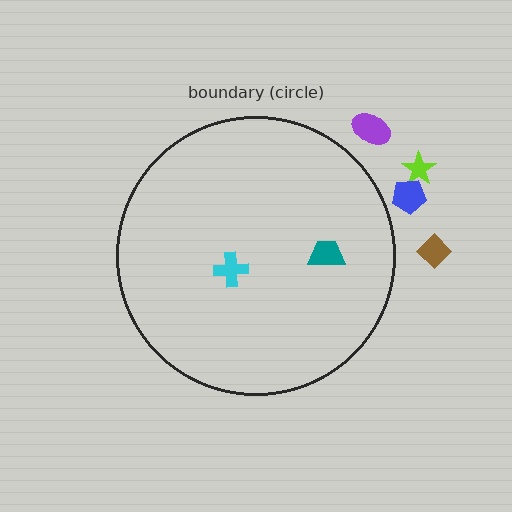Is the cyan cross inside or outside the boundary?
Inside.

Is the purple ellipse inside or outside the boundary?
Outside.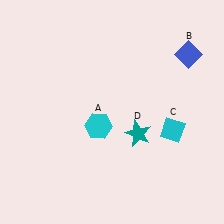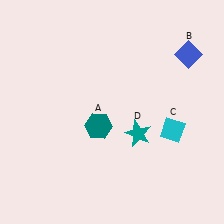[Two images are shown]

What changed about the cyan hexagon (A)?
In Image 1, A is cyan. In Image 2, it changed to teal.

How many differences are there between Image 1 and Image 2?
There is 1 difference between the two images.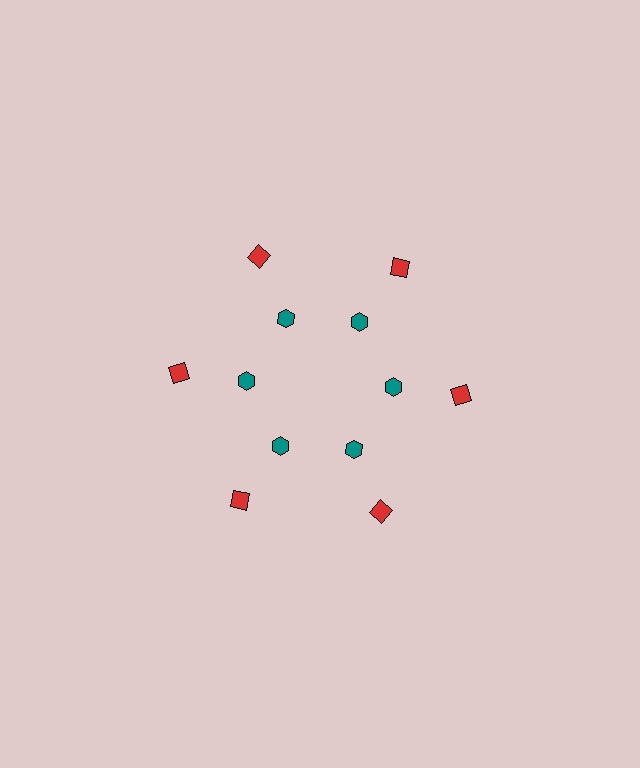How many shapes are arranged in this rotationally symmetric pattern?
There are 12 shapes, arranged in 6 groups of 2.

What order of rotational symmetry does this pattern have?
This pattern has 6-fold rotational symmetry.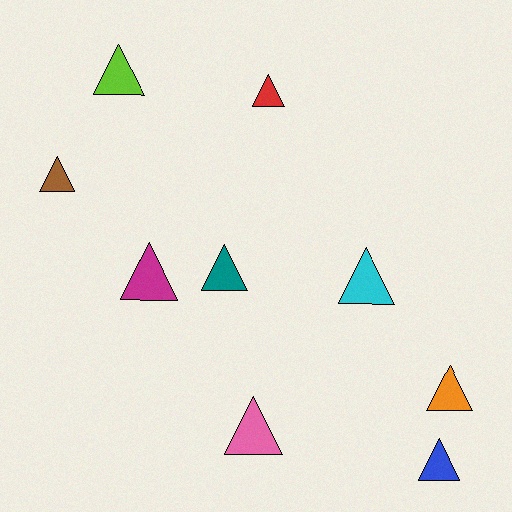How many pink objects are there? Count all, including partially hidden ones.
There is 1 pink object.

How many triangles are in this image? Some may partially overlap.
There are 9 triangles.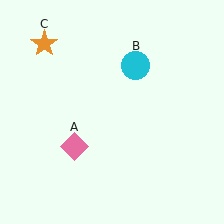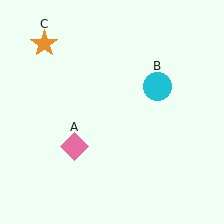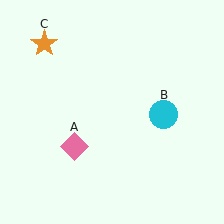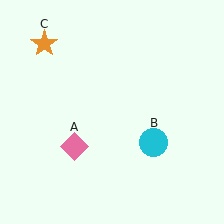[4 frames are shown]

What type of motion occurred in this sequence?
The cyan circle (object B) rotated clockwise around the center of the scene.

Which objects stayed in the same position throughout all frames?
Pink diamond (object A) and orange star (object C) remained stationary.